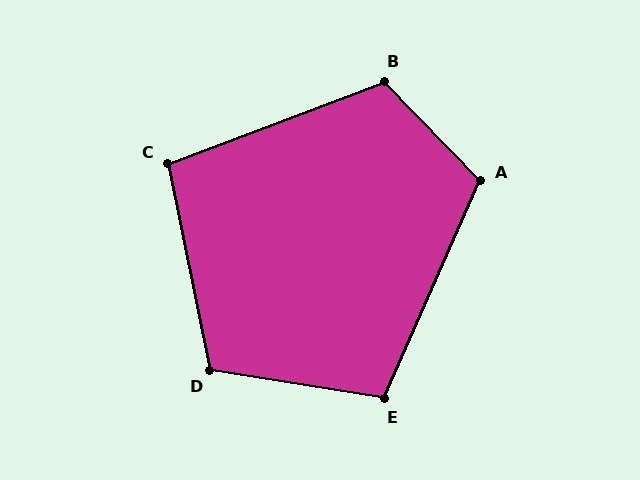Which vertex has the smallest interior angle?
C, at approximately 99 degrees.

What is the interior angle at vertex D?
Approximately 110 degrees (obtuse).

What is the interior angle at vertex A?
Approximately 112 degrees (obtuse).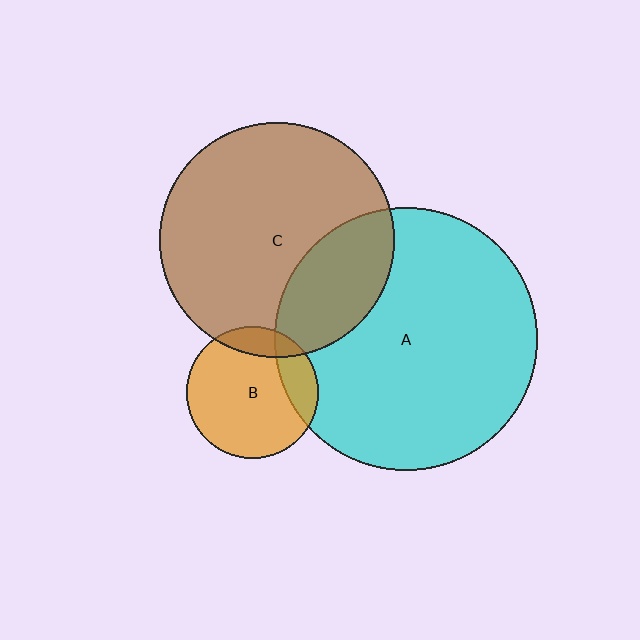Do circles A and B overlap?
Yes.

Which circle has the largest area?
Circle A (cyan).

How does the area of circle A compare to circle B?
Approximately 3.9 times.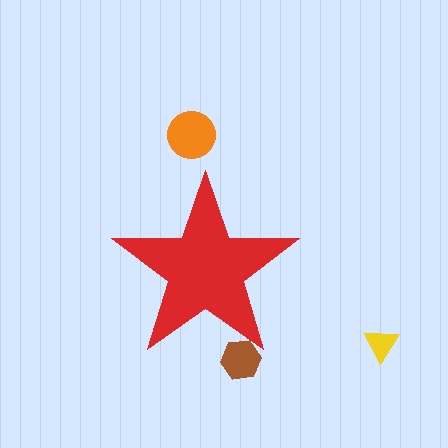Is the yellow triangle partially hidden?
No, the yellow triangle is fully visible.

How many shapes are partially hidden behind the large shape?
1 shape is partially hidden.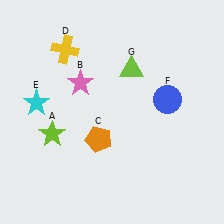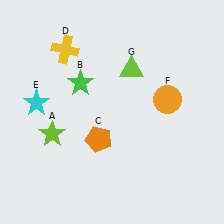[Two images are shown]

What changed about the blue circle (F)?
In Image 1, F is blue. In Image 2, it changed to orange.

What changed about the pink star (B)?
In Image 1, B is pink. In Image 2, it changed to green.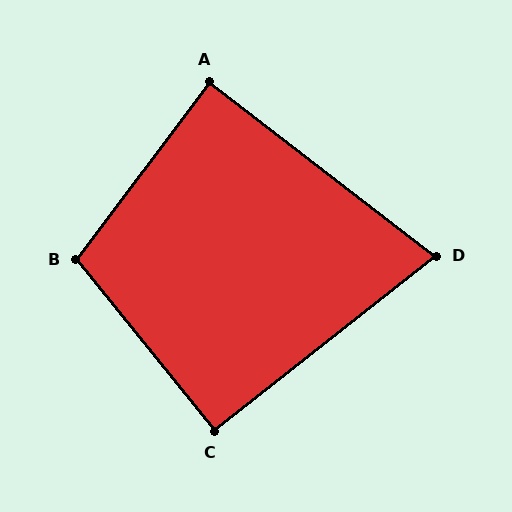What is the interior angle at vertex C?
Approximately 91 degrees (approximately right).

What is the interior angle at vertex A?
Approximately 89 degrees (approximately right).